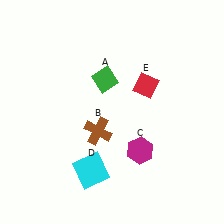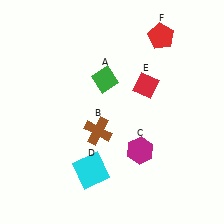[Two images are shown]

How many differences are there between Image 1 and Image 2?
There is 1 difference between the two images.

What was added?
A red pentagon (F) was added in Image 2.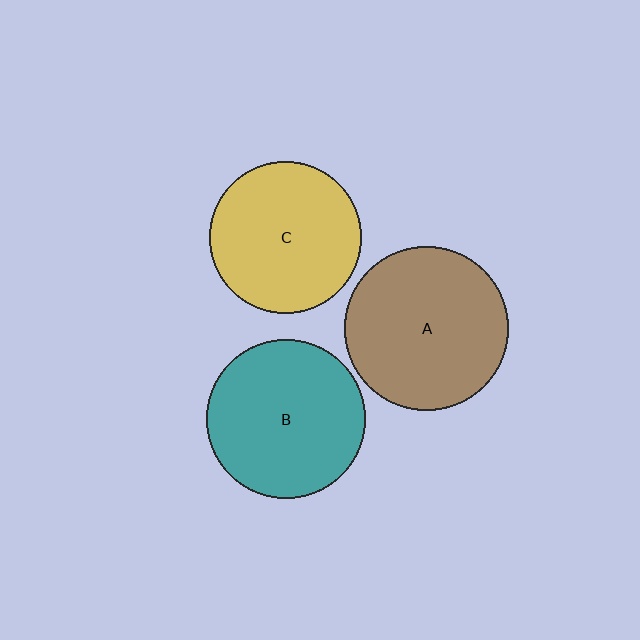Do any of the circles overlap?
No, none of the circles overlap.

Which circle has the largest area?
Circle A (brown).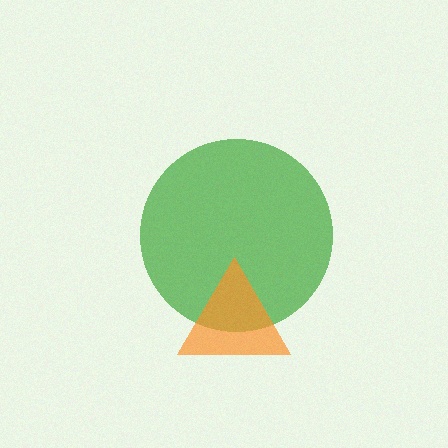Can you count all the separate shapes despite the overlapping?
Yes, there are 2 separate shapes.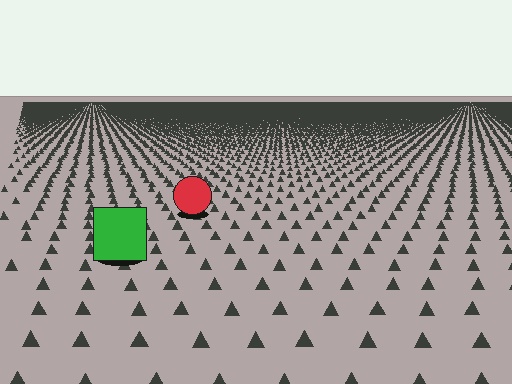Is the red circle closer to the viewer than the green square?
No. The green square is closer — you can tell from the texture gradient: the ground texture is coarser near it.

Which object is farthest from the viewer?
The red circle is farthest from the viewer. It appears smaller and the ground texture around it is denser.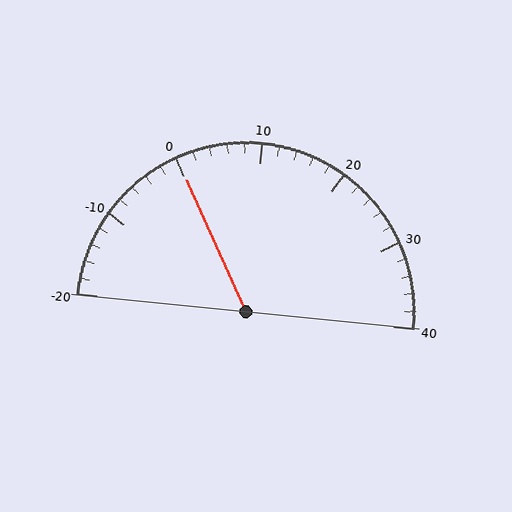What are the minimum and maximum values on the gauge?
The gauge ranges from -20 to 40.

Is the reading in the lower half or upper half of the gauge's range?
The reading is in the lower half of the range (-20 to 40).